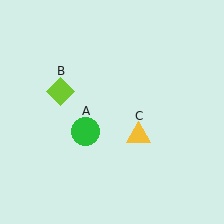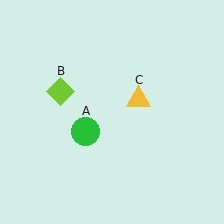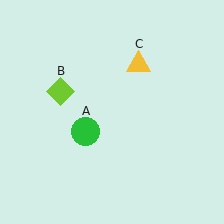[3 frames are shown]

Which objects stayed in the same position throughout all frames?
Green circle (object A) and lime diamond (object B) remained stationary.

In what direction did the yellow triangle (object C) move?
The yellow triangle (object C) moved up.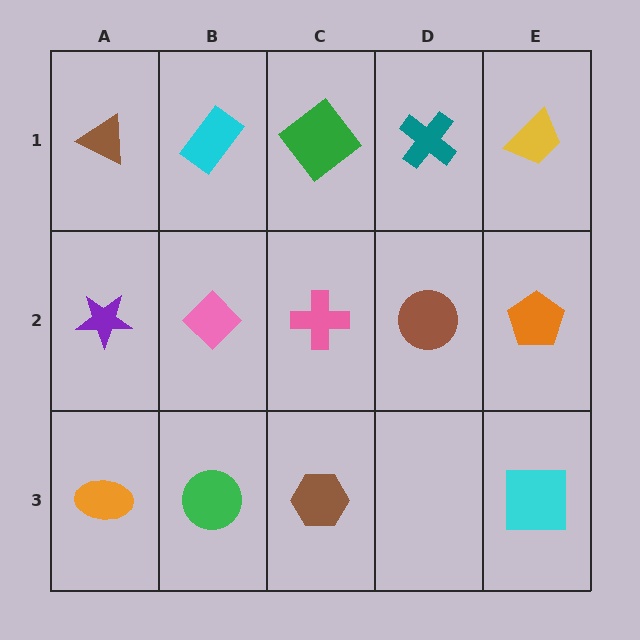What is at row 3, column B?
A green circle.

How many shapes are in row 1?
5 shapes.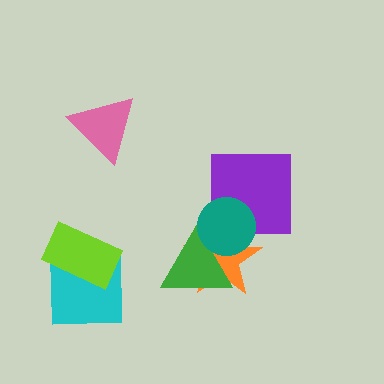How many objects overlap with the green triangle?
2 objects overlap with the green triangle.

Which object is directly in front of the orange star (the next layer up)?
The green triangle is directly in front of the orange star.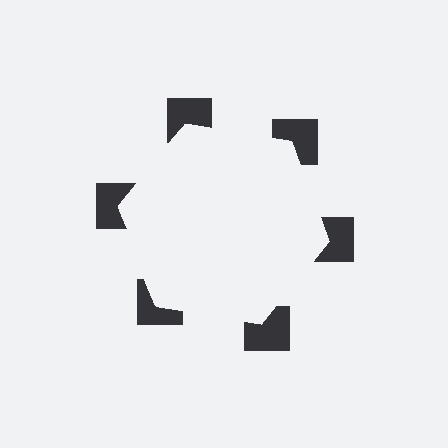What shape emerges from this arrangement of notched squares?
An illusory hexagon — its edges are inferred from the aligned wedge cuts in the notched squares, not physically drawn.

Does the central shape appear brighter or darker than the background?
It typically appears slightly brighter than the background, even though no actual brightness change is drawn.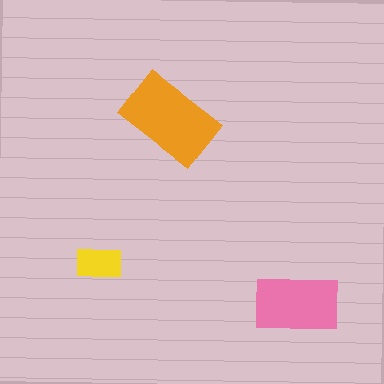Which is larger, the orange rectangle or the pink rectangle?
The orange one.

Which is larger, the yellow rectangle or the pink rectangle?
The pink one.